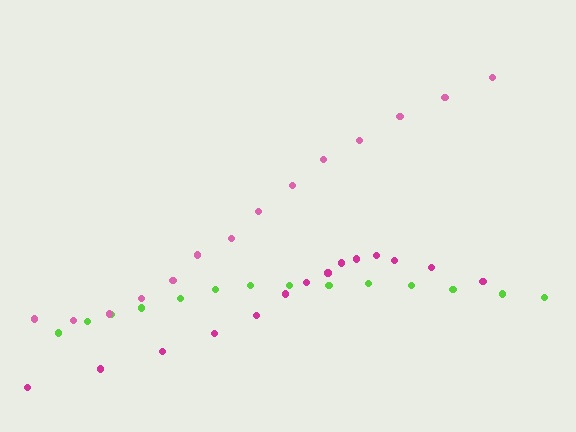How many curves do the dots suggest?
There are 3 distinct paths.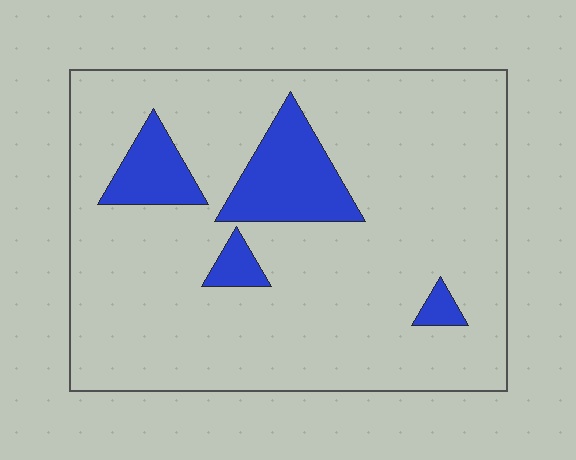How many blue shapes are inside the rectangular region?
4.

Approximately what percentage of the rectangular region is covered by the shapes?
Approximately 15%.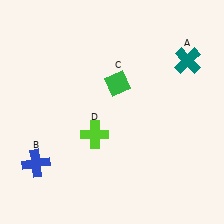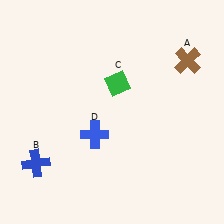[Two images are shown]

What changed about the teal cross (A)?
In Image 1, A is teal. In Image 2, it changed to brown.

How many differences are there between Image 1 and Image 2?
There are 2 differences between the two images.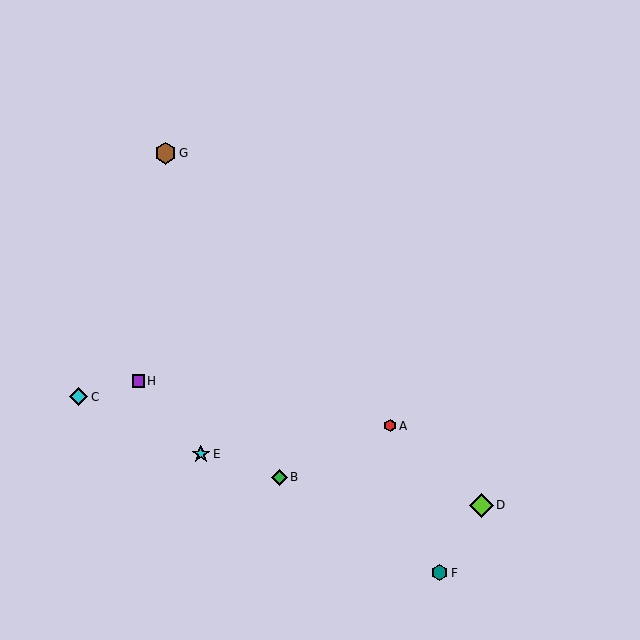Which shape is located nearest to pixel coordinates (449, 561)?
The teal hexagon (labeled F) at (440, 573) is nearest to that location.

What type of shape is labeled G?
Shape G is a brown hexagon.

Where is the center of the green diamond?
The center of the green diamond is at (279, 477).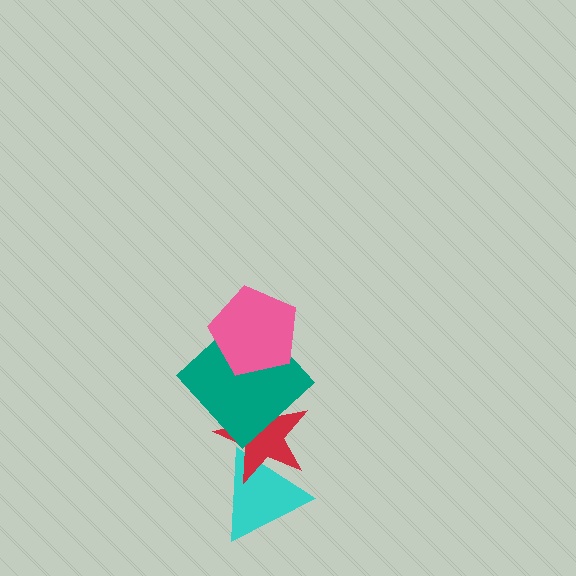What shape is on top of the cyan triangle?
The red star is on top of the cyan triangle.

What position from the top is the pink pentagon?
The pink pentagon is 1st from the top.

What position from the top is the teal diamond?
The teal diamond is 2nd from the top.